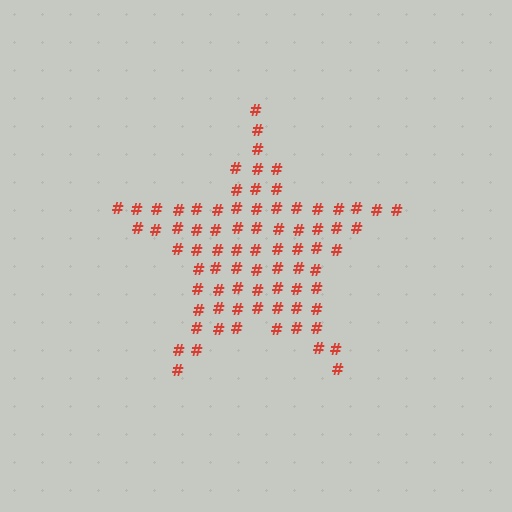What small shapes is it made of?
It is made of small hash symbols.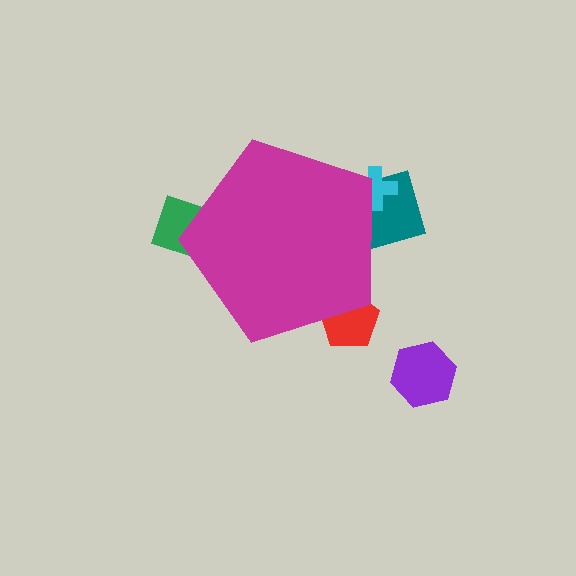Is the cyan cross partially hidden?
Yes, the cyan cross is partially hidden behind the magenta pentagon.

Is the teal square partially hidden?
Yes, the teal square is partially hidden behind the magenta pentagon.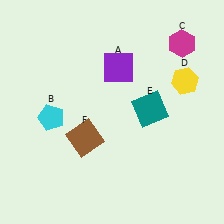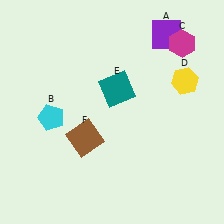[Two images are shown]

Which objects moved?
The objects that moved are: the purple square (A), the teal square (E).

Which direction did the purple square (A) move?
The purple square (A) moved right.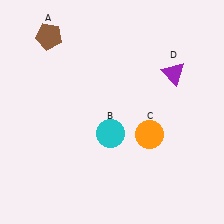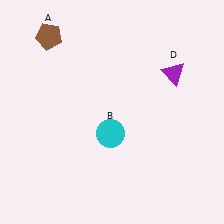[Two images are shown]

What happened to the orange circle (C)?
The orange circle (C) was removed in Image 2. It was in the bottom-right area of Image 1.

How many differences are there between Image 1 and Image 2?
There is 1 difference between the two images.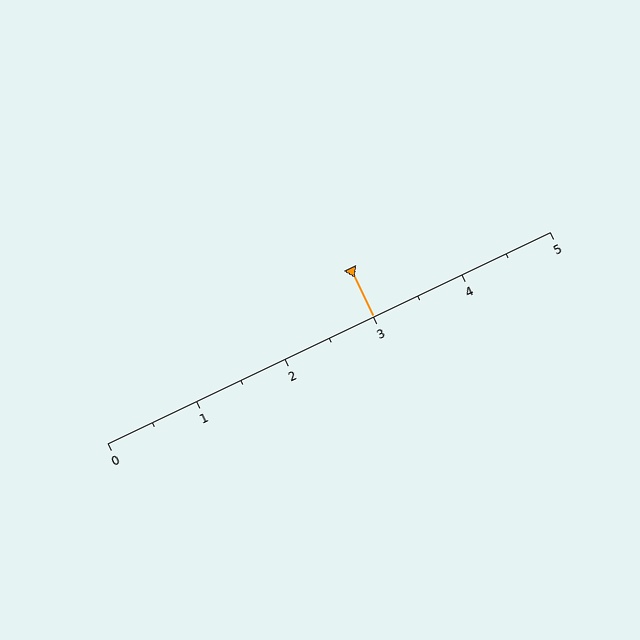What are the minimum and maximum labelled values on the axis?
The axis runs from 0 to 5.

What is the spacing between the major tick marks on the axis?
The major ticks are spaced 1 apart.